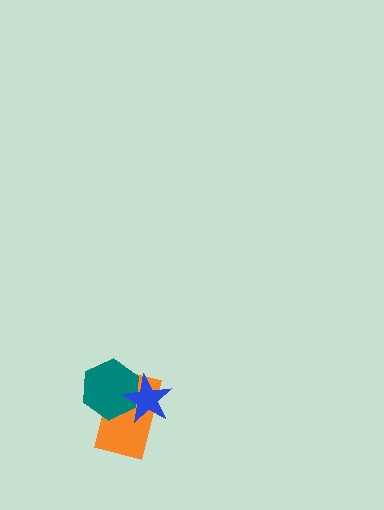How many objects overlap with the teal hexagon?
2 objects overlap with the teal hexagon.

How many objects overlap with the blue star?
2 objects overlap with the blue star.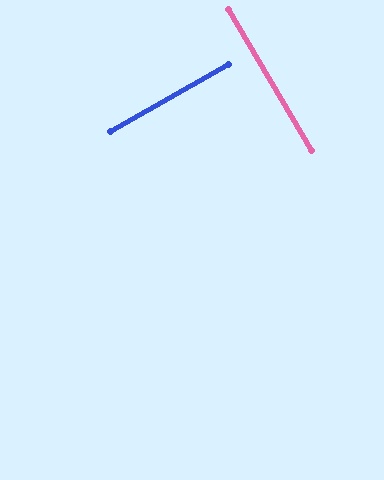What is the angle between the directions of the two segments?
Approximately 89 degrees.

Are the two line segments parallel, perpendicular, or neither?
Perpendicular — they meet at approximately 89°.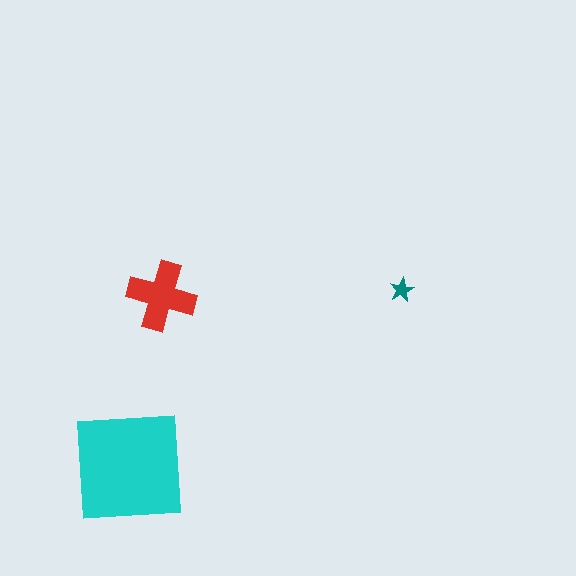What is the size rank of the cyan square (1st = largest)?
1st.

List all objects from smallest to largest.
The teal star, the red cross, the cyan square.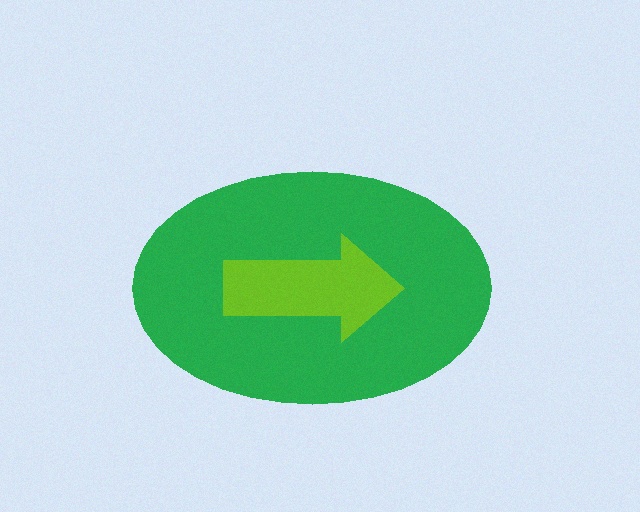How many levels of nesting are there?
2.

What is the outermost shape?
The green ellipse.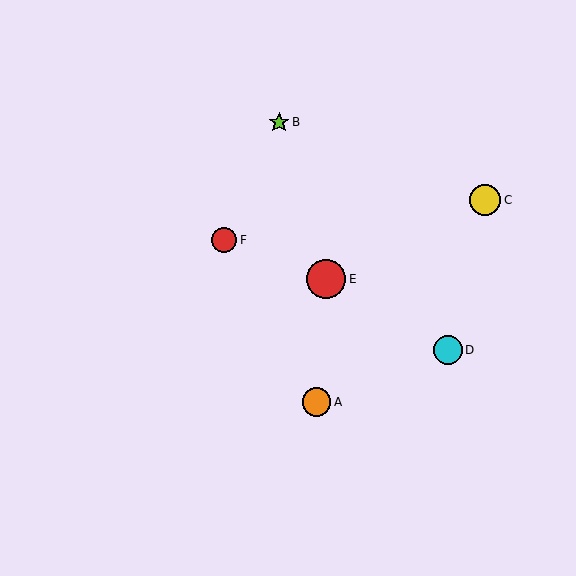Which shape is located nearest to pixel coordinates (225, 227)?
The red circle (labeled F) at (224, 240) is nearest to that location.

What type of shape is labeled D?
Shape D is a cyan circle.